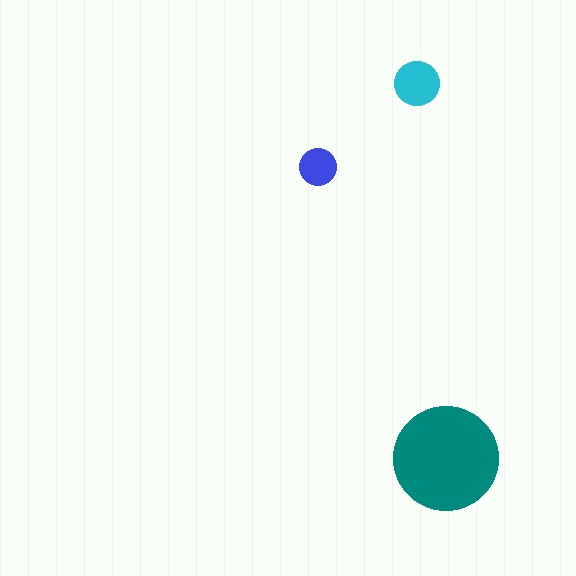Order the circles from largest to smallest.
the teal one, the cyan one, the blue one.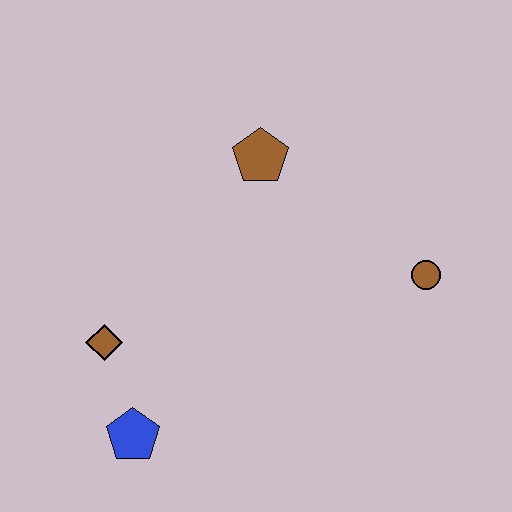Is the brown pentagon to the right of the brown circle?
No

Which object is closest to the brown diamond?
The blue pentagon is closest to the brown diamond.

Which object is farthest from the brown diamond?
The brown circle is farthest from the brown diamond.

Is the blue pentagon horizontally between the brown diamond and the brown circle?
Yes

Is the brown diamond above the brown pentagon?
No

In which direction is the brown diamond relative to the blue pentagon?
The brown diamond is above the blue pentagon.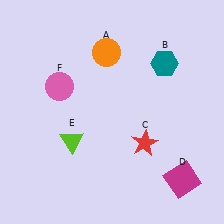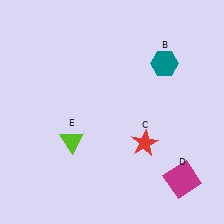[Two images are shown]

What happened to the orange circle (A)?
The orange circle (A) was removed in Image 2. It was in the top-left area of Image 1.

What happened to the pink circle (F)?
The pink circle (F) was removed in Image 2. It was in the top-left area of Image 1.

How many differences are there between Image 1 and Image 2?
There are 2 differences between the two images.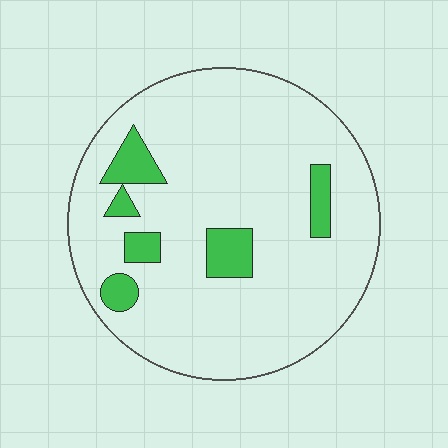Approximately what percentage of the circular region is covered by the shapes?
Approximately 10%.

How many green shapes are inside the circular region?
6.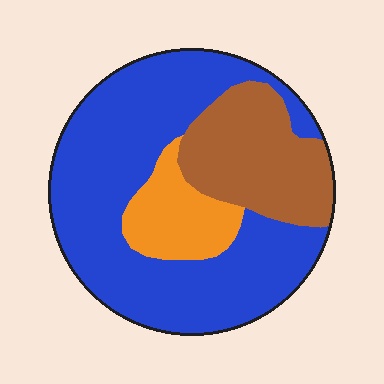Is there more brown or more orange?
Brown.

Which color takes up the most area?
Blue, at roughly 65%.